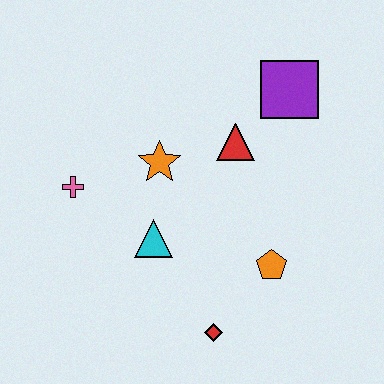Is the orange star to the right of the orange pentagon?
No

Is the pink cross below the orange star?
Yes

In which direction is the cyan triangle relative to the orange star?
The cyan triangle is below the orange star.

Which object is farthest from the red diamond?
The purple square is farthest from the red diamond.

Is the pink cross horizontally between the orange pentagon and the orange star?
No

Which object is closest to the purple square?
The red triangle is closest to the purple square.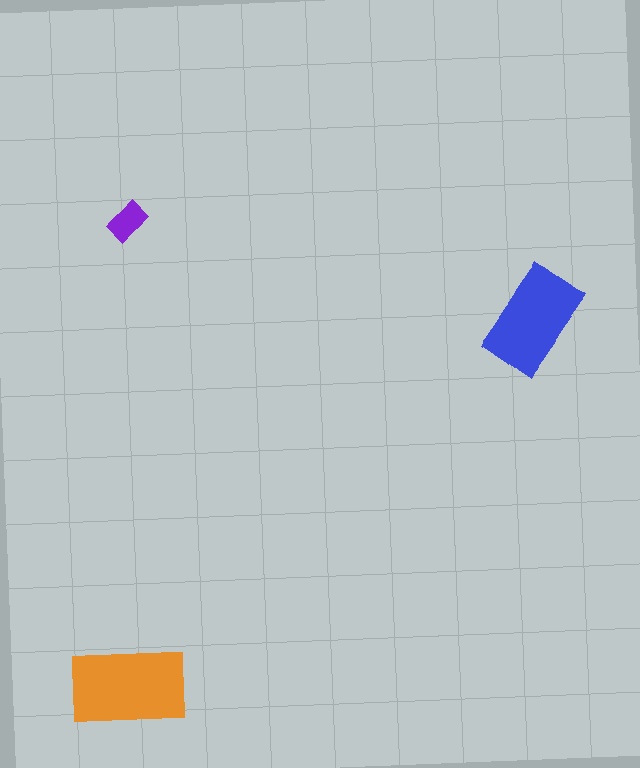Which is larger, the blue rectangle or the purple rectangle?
The blue one.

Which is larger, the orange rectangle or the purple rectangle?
The orange one.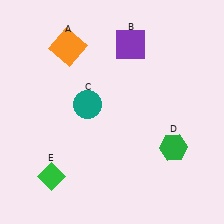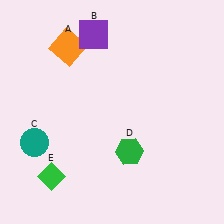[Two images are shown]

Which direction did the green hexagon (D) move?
The green hexagon (D) moved left.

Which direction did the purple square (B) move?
The purple square (B) moved left.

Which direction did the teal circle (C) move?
The teal circle (C) moved left.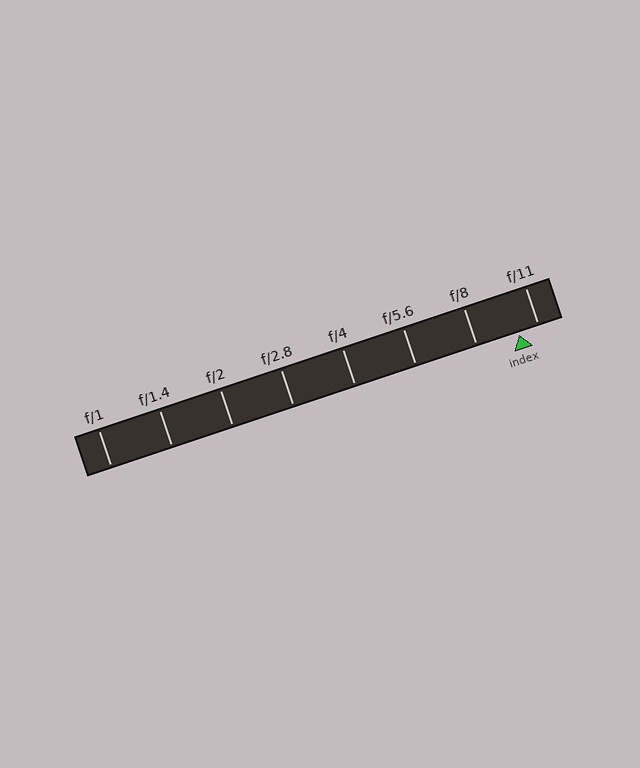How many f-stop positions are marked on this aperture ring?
There are 8 f-stop positions marked.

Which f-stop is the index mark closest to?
The index mark is closest to f/11.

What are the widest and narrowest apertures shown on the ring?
The widest aperture shown is f/1 and the narrowest is f/11.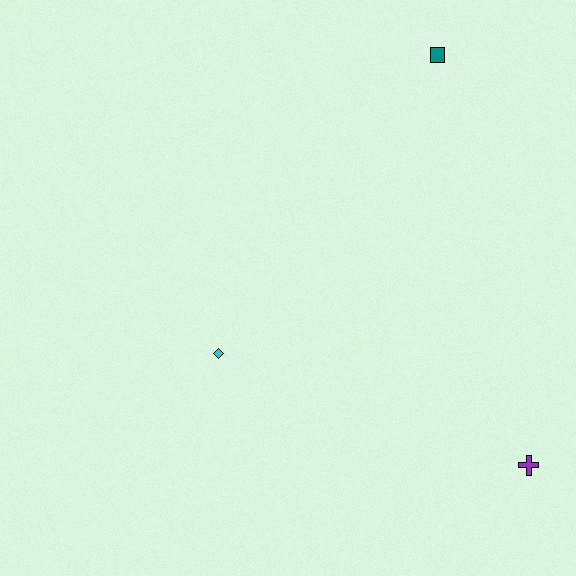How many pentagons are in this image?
There are no pentagons.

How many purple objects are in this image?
There is 1 purple object.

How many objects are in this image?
There are 3 objects.